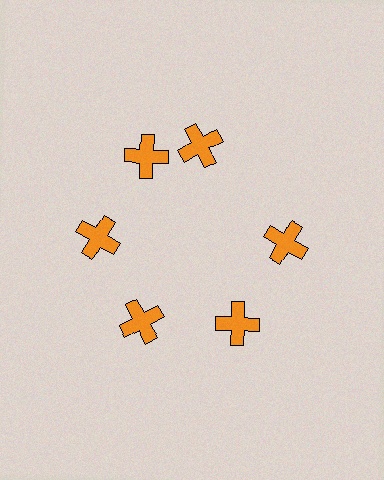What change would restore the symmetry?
The symmetry would be restored by rotating it back into even spacing with its neighbors so that all 6 crosses sit at equal angles and equal distance from the center.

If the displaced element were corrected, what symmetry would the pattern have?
It would have 6-fold rotational symmetry — the pattern would map onto itself every 60 degrees.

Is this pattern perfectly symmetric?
No. The 6 orange crosses are arranged in a ring, but one element near the 1 o'clock position is rotated out of alignment along the ring, breaking the 6-fold rotational symmetry.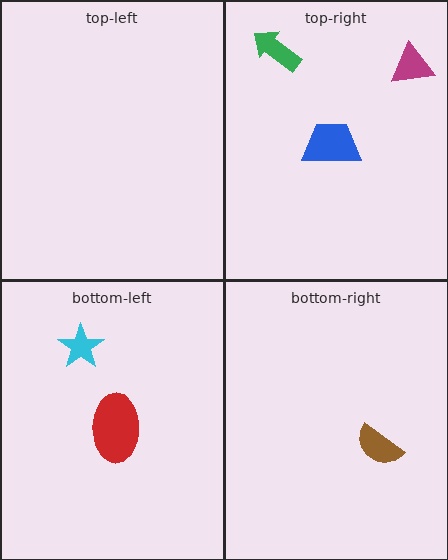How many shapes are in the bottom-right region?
1.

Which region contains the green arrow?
The top-right region.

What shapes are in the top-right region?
The green arrow, the blue trapezoid, the magenta triangle.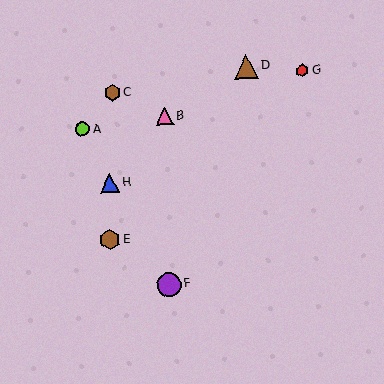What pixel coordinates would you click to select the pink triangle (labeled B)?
Click at (165, 116) to select the pink triangle B.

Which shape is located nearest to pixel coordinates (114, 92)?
The brown hexagon (labeled C) at (112, 93) is nearest to that location.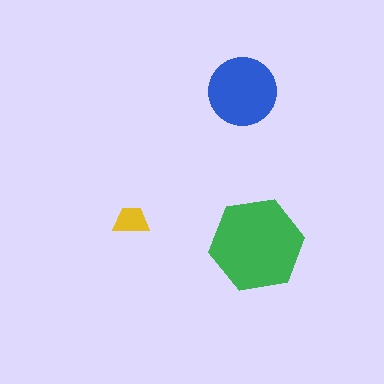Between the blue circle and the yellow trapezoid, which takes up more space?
The blue circle.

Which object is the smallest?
The yellow trapezoid.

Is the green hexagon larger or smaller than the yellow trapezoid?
Larger.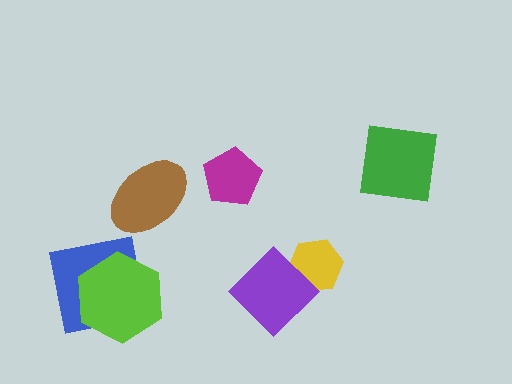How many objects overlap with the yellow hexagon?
1 object overlaps with the yellow hexagon.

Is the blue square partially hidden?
Yes, it is partially covered by another shape.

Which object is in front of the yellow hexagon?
The purple diamond is in front of the yellow hexagon.